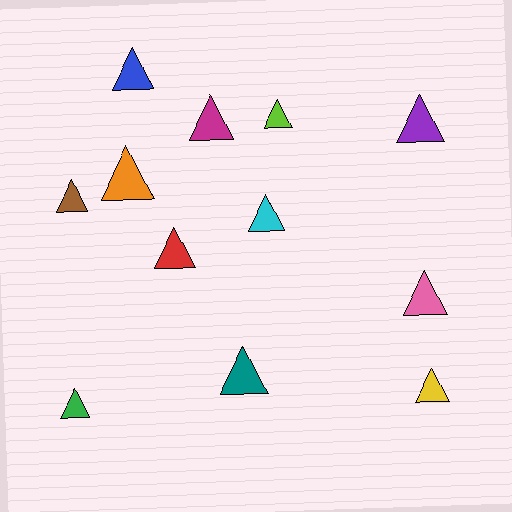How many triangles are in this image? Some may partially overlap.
There are 12 triangles.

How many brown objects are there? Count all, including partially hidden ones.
There is 1 brown object.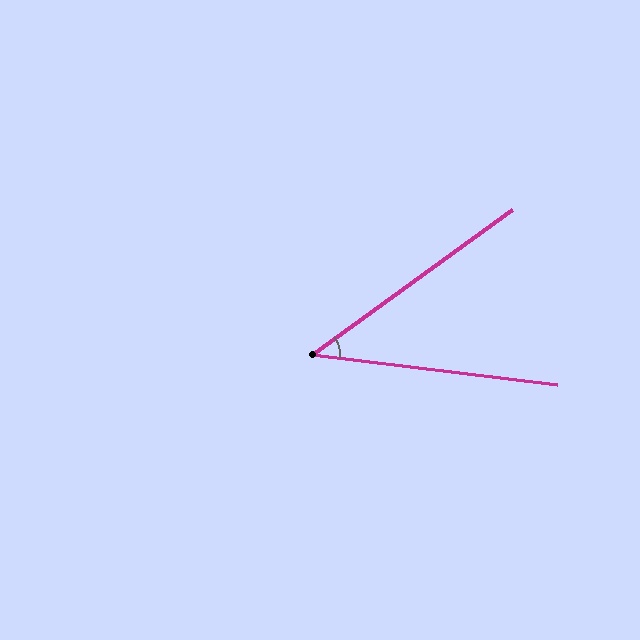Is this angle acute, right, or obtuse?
It is acute.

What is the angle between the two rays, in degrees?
Approximately 43 degrees.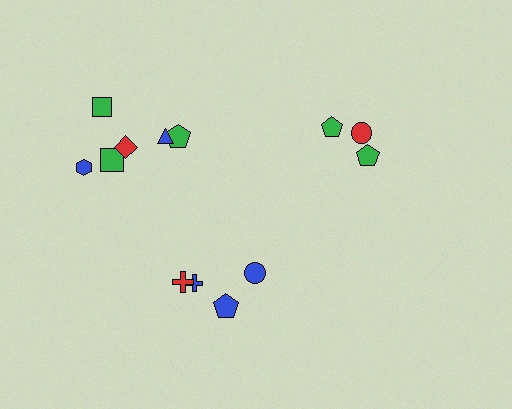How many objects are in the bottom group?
There are 4 objects.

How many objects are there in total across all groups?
There are 13 objects.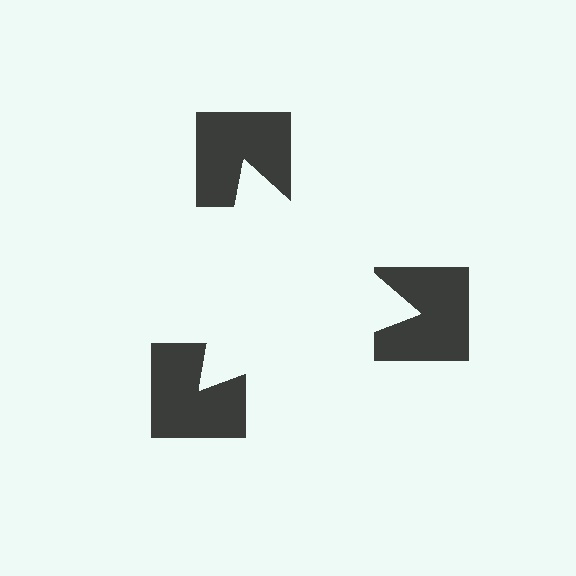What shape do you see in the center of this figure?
An illusory triangle — its edges are inferred from the aligned wedge cuts in the notched squares, not physically drawn.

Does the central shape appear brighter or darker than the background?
It typically appears slightly brighter than the background, even though no actual brightness change is drawn.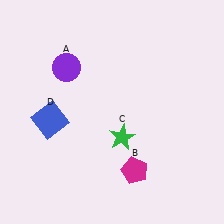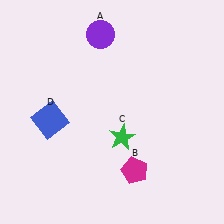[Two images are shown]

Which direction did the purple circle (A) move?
The purple circle (A) moved up.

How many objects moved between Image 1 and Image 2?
1 object moved between the two images.